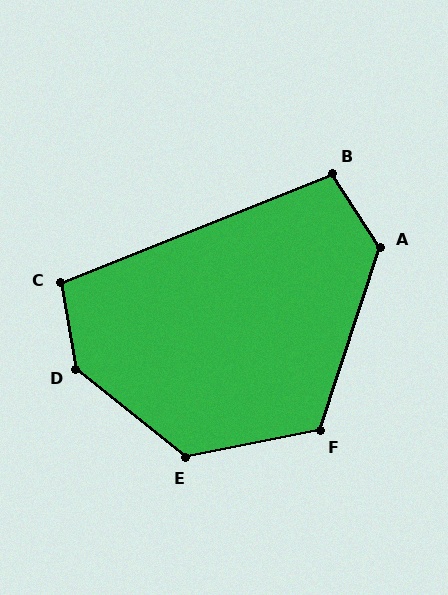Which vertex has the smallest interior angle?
B, at approximately 101 degrees.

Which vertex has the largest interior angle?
D, at approximately 139 degrees.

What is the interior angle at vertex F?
Approximately 119 degrees (obtuse).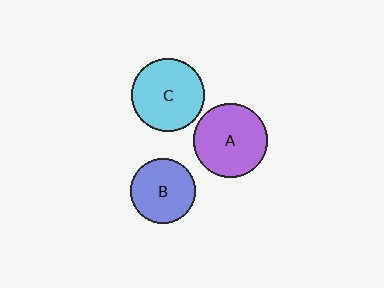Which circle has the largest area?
Circle A (purple).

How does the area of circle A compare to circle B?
Approximately 1.3 times.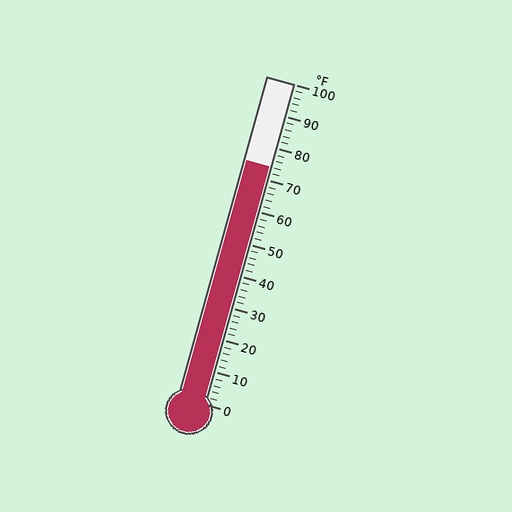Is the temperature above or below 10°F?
The temperature is above 10°F.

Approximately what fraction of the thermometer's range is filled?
The thermometer is filled to approximately 75% of its range.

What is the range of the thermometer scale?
The thermometer scale ranges from 0°F to 100°F.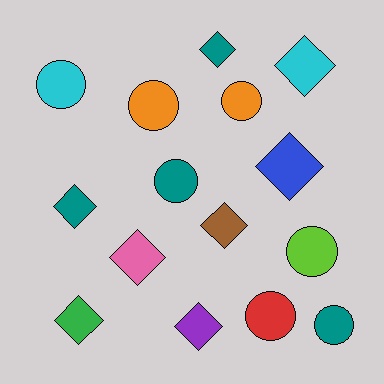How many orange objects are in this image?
There are 2 orange objects.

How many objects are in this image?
There are 15 objects.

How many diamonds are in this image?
There are 8 diamonds.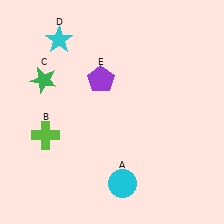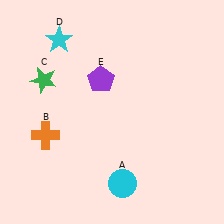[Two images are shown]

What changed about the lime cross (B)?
In Image 1, B is lime. In Image 2, it changed to orange.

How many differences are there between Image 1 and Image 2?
There is 1 difference between the two images.